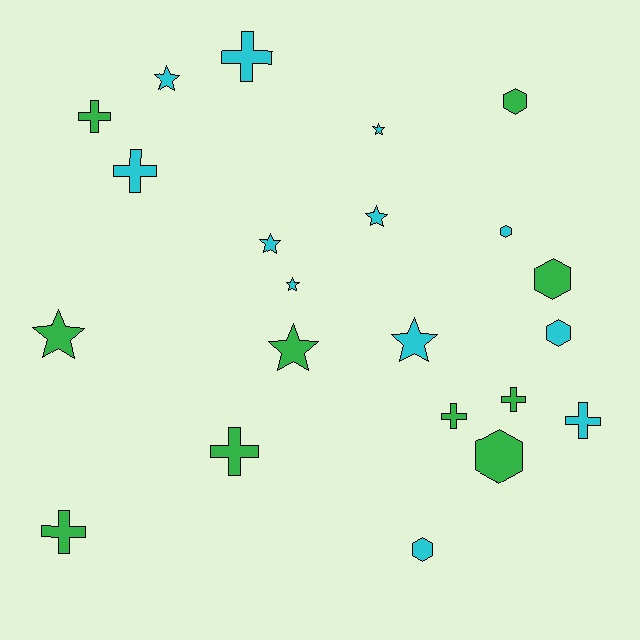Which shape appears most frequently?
Cross, with 8 objects.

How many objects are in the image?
There are 22 objects.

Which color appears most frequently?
Cyan, with 12 objects.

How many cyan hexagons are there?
There are 3 cyan hexagons.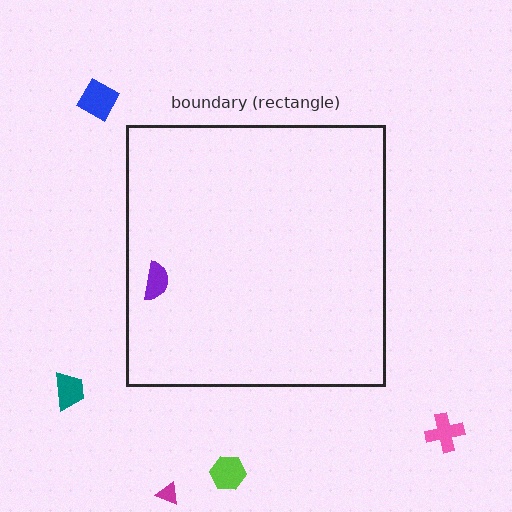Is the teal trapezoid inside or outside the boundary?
Outside.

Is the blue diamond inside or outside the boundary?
Outside.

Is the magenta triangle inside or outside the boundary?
Outside.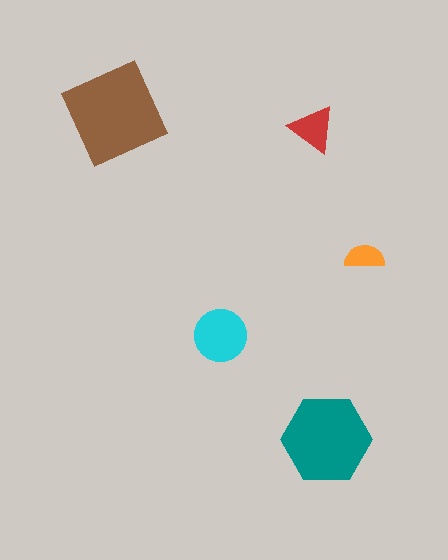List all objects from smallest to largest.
The orange semicircle, the red triangle, the cyan circle, the teal hexagon, the brown diamond.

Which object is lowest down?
The teal hexagon is bottommost.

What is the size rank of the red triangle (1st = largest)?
4th.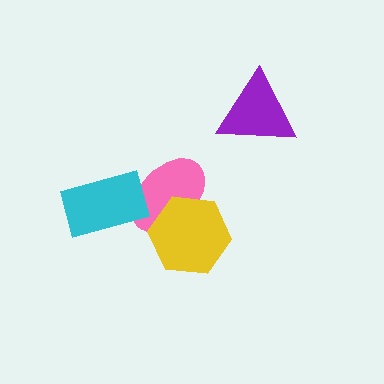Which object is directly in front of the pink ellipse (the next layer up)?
The cyan rectangle is directly in front of the pink ellipse.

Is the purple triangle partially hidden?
No, no other shape covers it.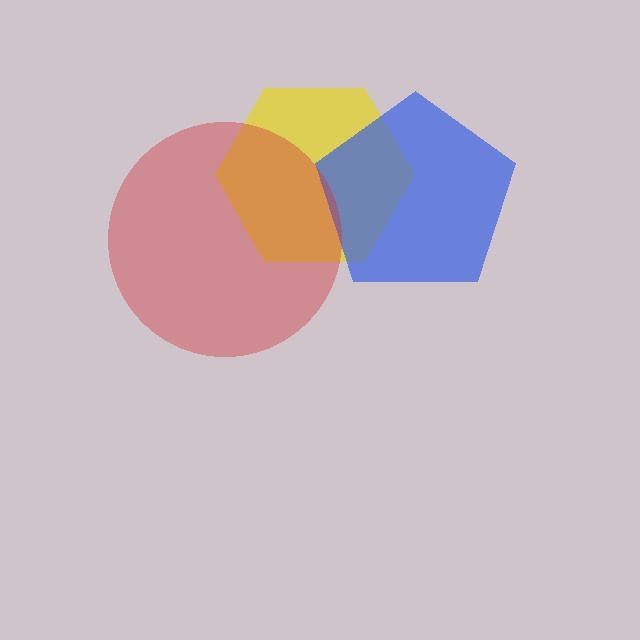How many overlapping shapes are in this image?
There are 3 overlapping shapes in the image.